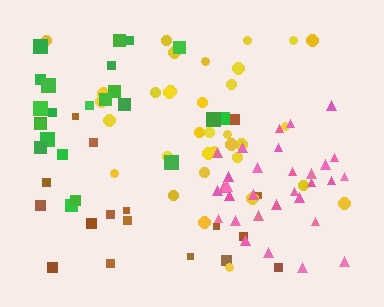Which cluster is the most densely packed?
Pink.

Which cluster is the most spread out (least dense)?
Brown.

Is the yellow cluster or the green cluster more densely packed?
Yellow.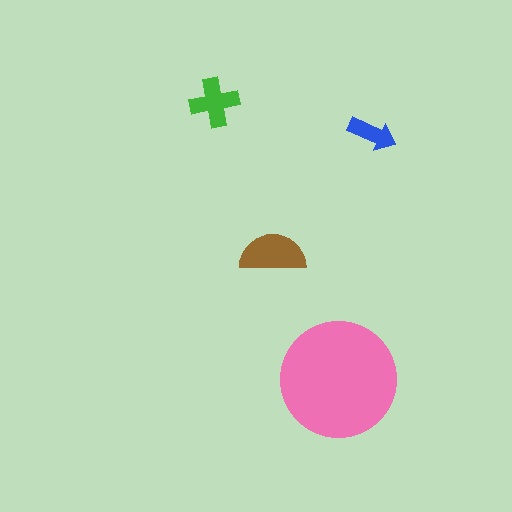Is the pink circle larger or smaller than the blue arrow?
Larger.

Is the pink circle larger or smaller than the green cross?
Larger.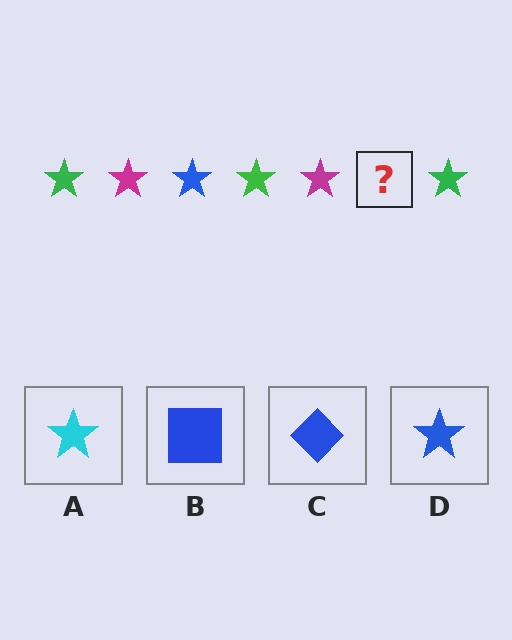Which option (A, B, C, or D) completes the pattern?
D.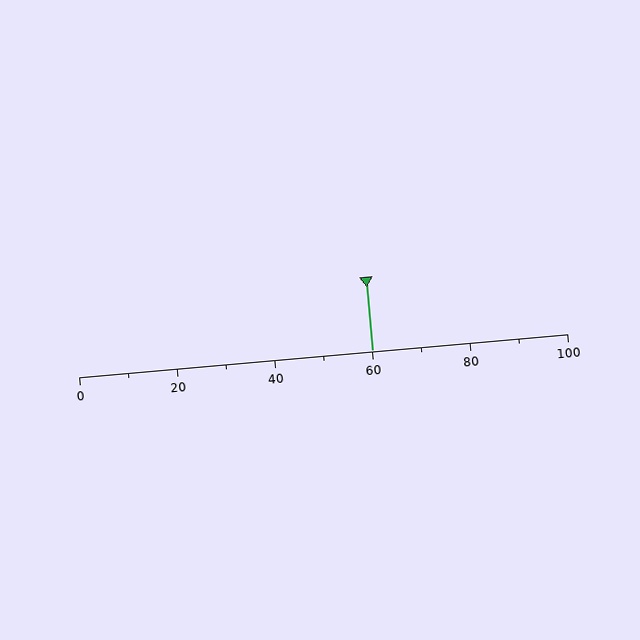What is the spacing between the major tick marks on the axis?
The major ticks are spaced 20 apart.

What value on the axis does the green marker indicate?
The marker indicates approximately 60.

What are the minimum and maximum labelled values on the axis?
The axis runs from 0 to 100.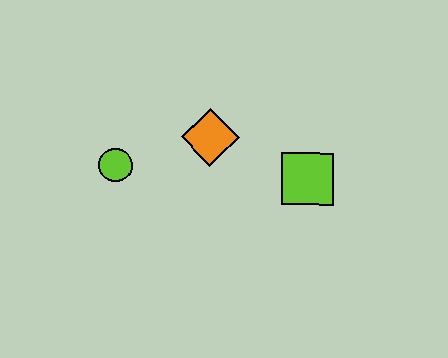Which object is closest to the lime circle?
The orange diamond is closest to the lime circle.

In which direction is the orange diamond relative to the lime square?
The orange diamond is to the left of the lime square.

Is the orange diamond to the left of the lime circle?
No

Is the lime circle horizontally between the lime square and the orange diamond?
No